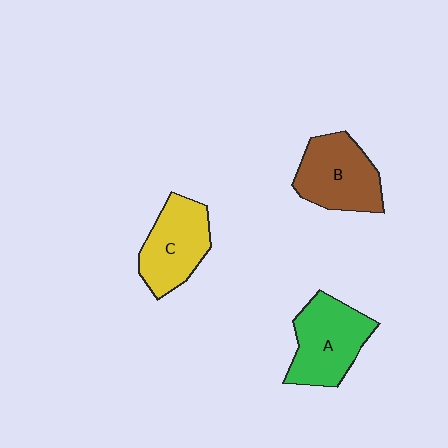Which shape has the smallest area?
Shape C (yellow).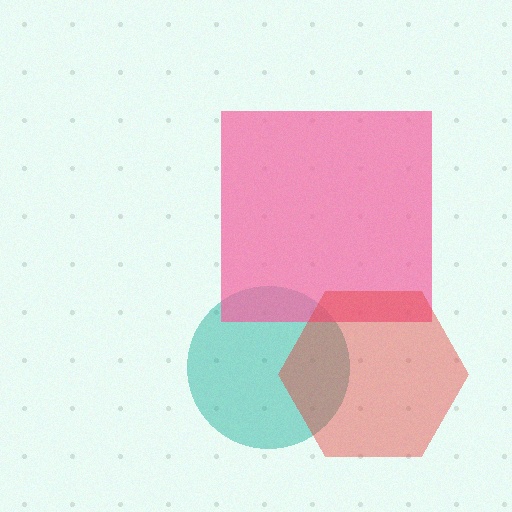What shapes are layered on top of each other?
The layered shapes are: a teal circle, a pink square, a red hexagon.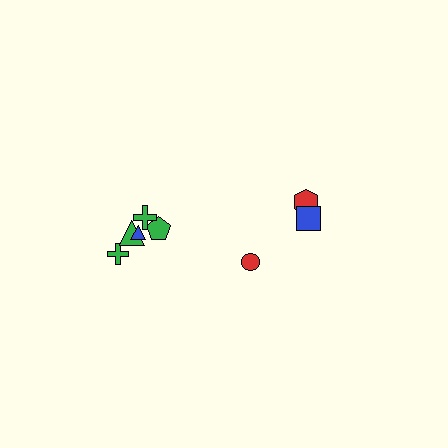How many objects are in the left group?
There are 5 objects.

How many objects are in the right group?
There are 3 objects.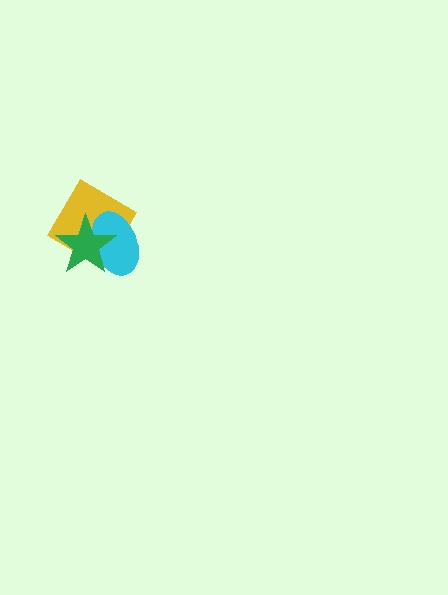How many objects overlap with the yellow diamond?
2 objects overlap with the yellow diamond.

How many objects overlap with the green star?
2 objects overlap with the green star.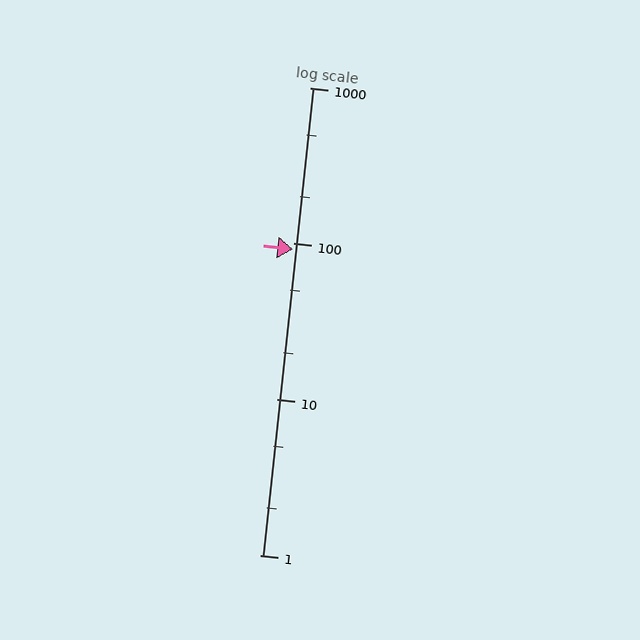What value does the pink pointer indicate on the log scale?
The pointer indicates approximately 92.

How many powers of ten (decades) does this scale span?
The scale spans 3 decades, from 1 to 1000.